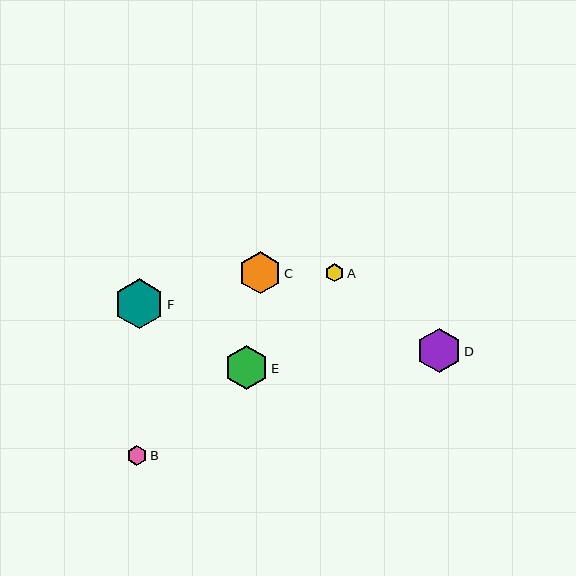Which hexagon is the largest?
Hexagon F is the largest with a size of approximately 50 pixels.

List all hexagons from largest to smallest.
From largest to smallest: F, D, E, C, B, A.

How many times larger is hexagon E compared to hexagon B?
Hexagon E is approximately 2.2 times the size of hexagon B.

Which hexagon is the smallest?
Hexagon A is the smallest with a size of approximately 18 pixels.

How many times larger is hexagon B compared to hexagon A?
Hexagon B is approximately 1.1 times the size of hexagon A.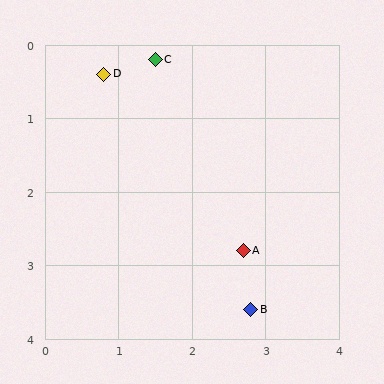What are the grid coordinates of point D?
Point D is at approximately (0.8, 0.4).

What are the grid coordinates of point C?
Point C is at approximately (1.5, 0.2).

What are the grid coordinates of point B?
Point B is at approximately (2.8, 3.6).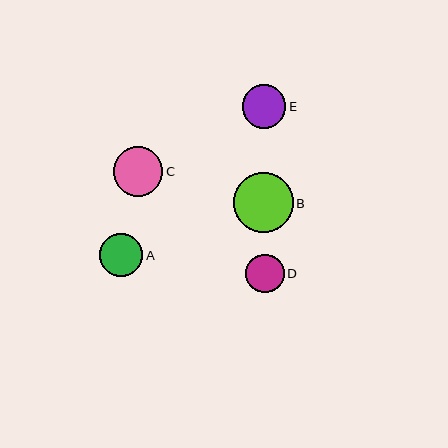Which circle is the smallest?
Circle D is the smallest with a size of approximately 38 pixels.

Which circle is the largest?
Circle B is the largest with a size of approximately 60 pixels.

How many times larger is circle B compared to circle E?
Circle B is approximately 1.4 times the size of circle E.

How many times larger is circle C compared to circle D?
Circle C is approximately 1.3 times the size of circle D.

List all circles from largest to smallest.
From largest to smallest: B, C, A, E, D.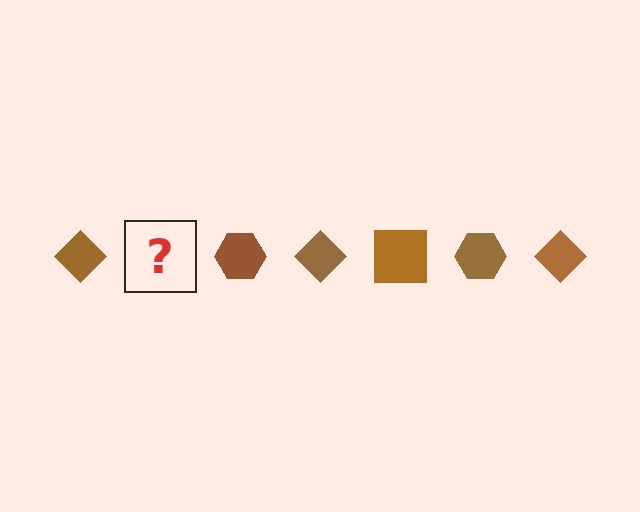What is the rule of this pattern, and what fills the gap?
The rule is that the pattern cycles through diamond, square, hexagon shapes in brown. The gap should be filled with a brown square.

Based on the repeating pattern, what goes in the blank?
The blank should be a brown square.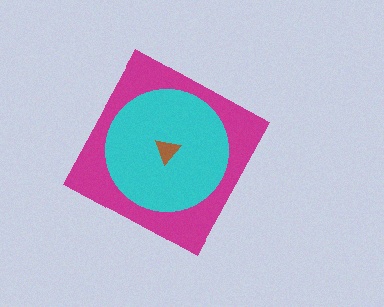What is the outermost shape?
The magenta diamond.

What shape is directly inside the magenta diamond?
The cyan circle.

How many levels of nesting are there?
3.